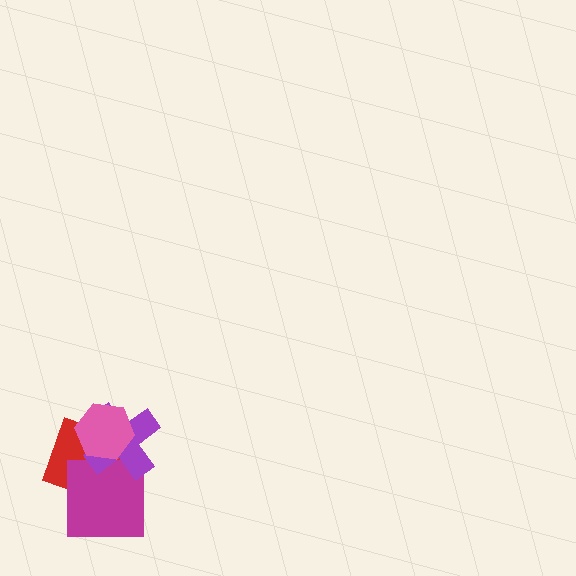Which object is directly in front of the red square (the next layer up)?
The magenta square is directly in front of the red square.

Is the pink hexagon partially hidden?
No, no other shape covers it.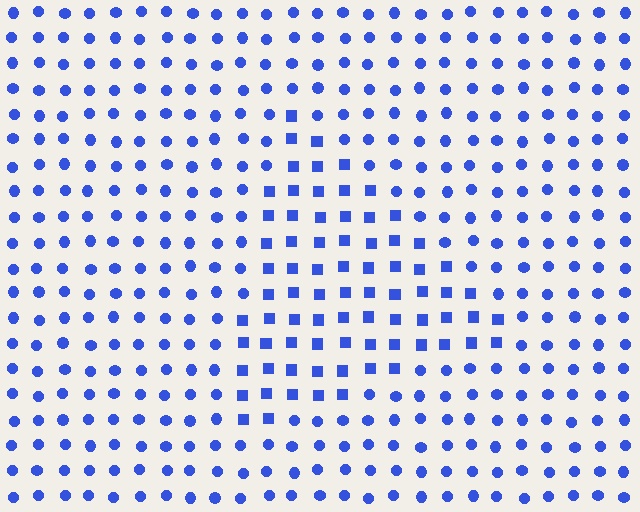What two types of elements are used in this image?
The image uses squares inside the triangle region and circles outside it.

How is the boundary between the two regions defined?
The boundary is defined by a change in element shape: squares inside vs. circles outside. All elements share the same color and spacing.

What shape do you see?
I see a triangle.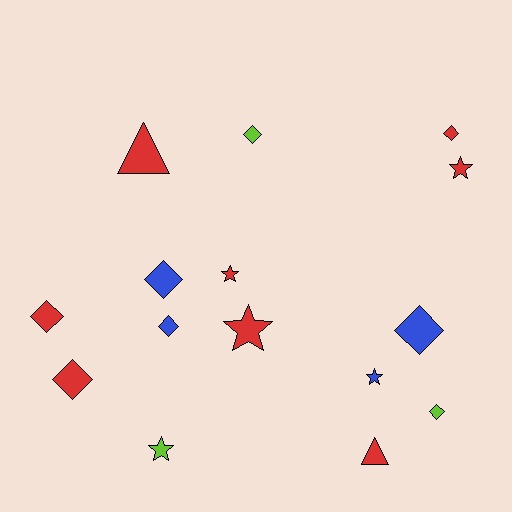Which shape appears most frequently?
Diamond, with 8 objects.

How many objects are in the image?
There are 15 objects.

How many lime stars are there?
There is 1 lime star.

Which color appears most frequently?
Red, with 8 objects.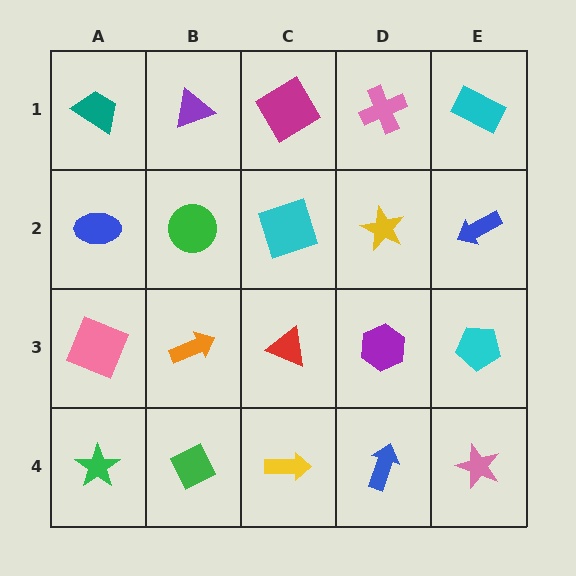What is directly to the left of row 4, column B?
A green star.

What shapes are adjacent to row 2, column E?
A cyan rectangle (row 1, column E), a cyan pentagon (row 3, column E), a yellow star (row 2, column D).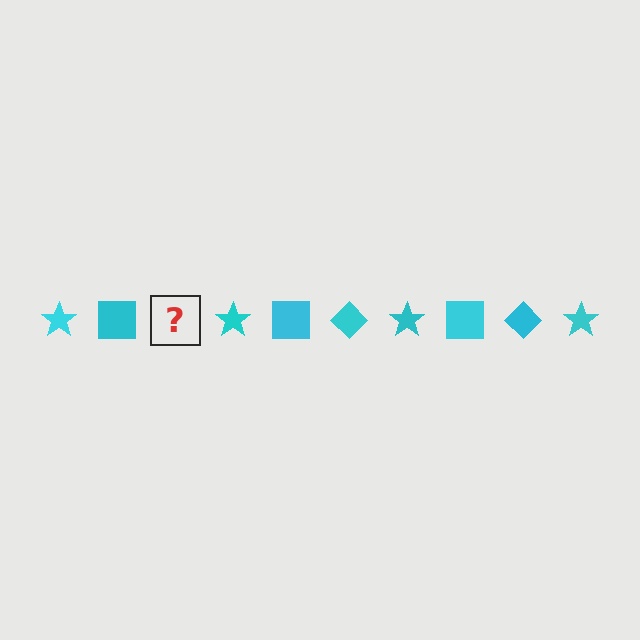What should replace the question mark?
The question mark should be replaced with a cyan diamond.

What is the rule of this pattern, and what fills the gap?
The rule is that the pattern cycles through star, square, diamond shapes in cyan. The gap should be filled with a cyan diamond.